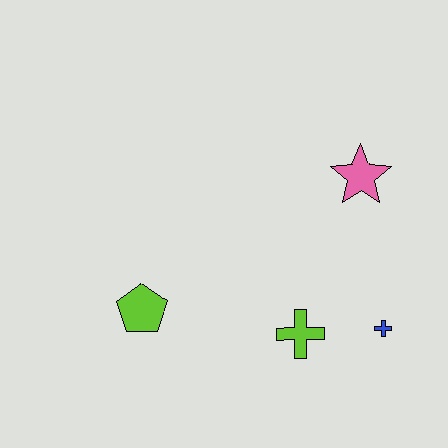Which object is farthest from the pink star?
The lime pentagon is farthest from the pink star.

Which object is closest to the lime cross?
The blue cross is closest to the lime cross.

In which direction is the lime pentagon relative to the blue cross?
The lime pentagon is to the left of the blue cross.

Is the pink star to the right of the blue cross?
No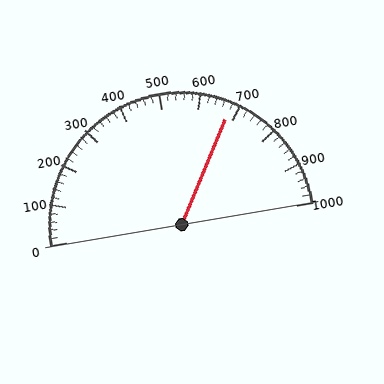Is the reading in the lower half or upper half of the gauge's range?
The reading is in the upper half of the range (0 to 1000).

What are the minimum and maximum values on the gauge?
The gauge ranges from 0 to 1000.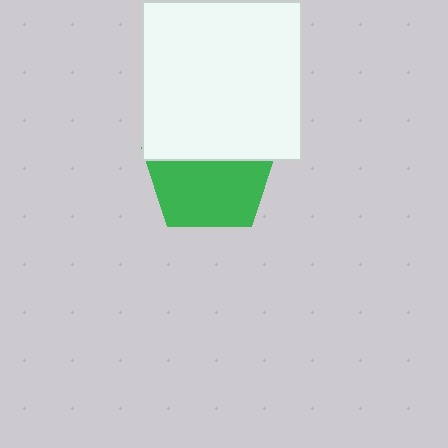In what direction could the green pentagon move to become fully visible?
The green pentagon could move down. That would shift it out from behind the white square entirely.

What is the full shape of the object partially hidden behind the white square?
The partially hidden object is a green pentagon.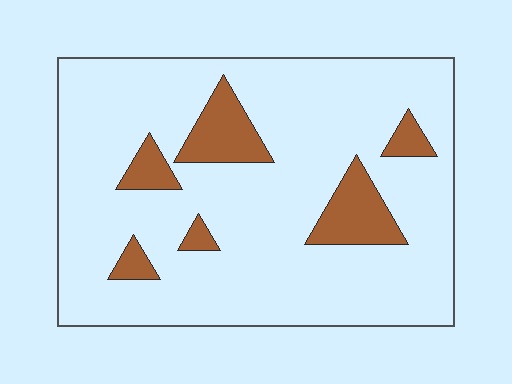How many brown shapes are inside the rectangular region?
6.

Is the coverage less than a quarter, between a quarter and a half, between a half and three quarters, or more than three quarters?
Less than a quarter.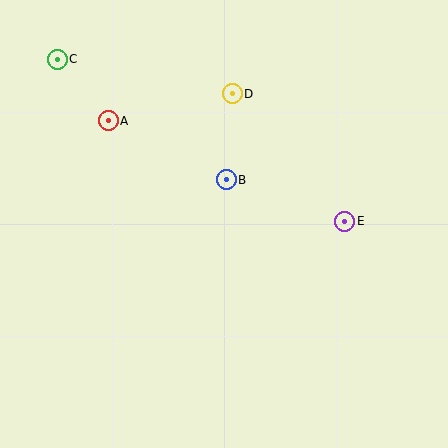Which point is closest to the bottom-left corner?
Point A is closest to the bottom-left corner.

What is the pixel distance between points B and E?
The distance between B and E is 125 pixels.